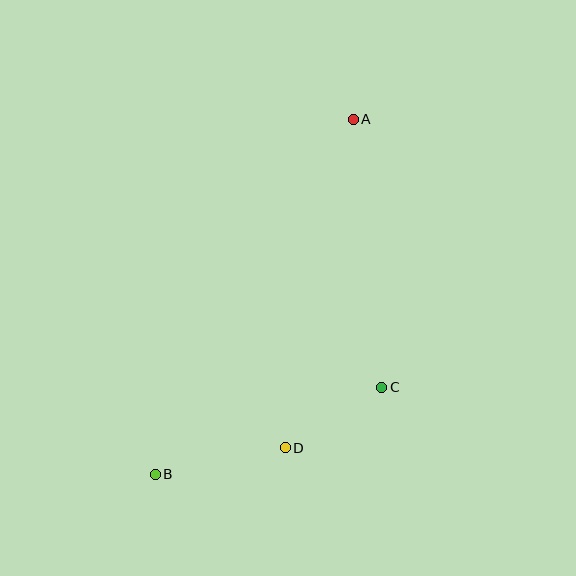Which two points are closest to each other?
Points C and D are closest to each other.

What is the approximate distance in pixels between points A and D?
The distance between A and D is approximately 336 pixels.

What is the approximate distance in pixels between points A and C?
The distance between A and C is approximately 270 pixels.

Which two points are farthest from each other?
Points A and B are farthest from each other.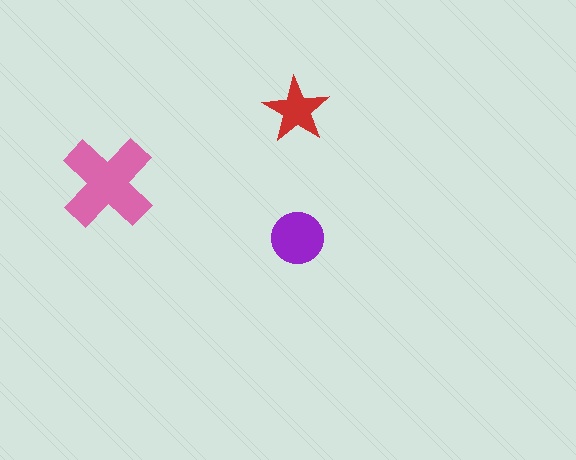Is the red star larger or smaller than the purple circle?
Smaller.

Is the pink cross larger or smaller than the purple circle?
Larger.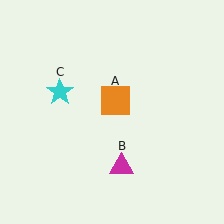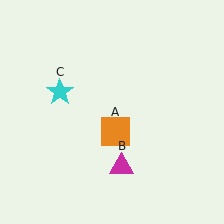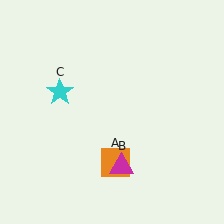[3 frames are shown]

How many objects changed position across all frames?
1 object changed position: orange square (object A).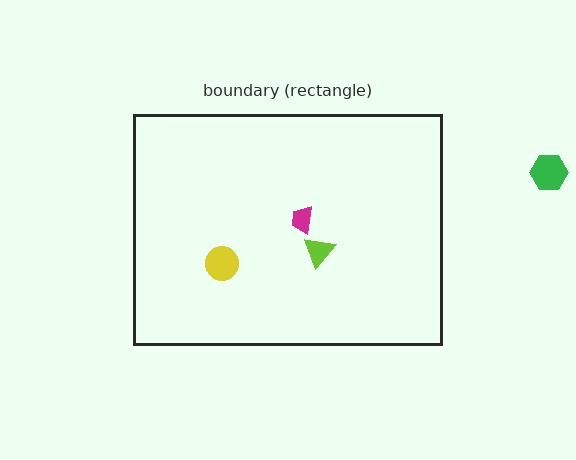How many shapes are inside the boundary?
3 inside, 1 outside.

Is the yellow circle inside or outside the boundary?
Inside.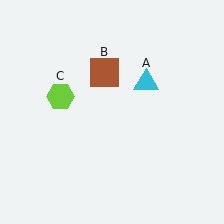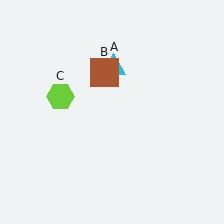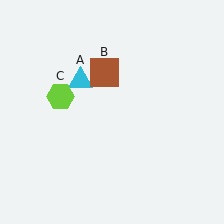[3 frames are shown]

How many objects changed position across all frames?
1 object changed position: cyan triangle (object A).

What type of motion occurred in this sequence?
The cyan triangle (object A) rotated counterclockwise around the center of the scene.